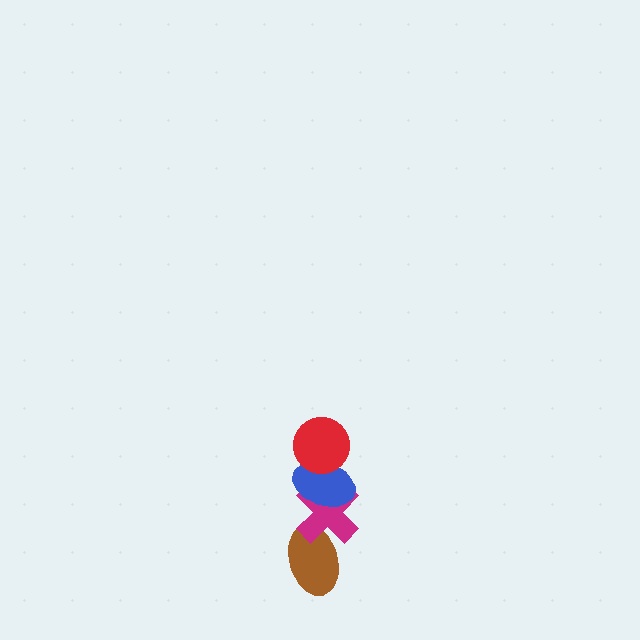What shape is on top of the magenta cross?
The blue ellipse is on top of the magenta cross.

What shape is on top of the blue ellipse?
The red circle is on top of the blue ellipse.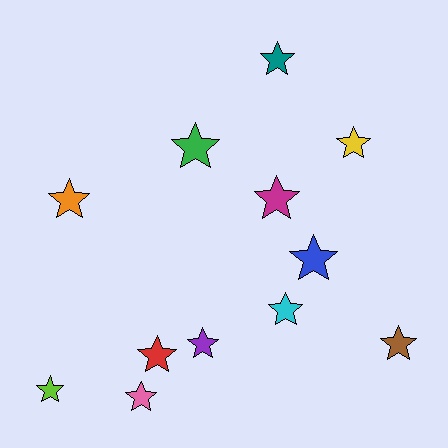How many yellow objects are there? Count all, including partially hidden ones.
There is 1 yellow object.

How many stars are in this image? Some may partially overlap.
There are 12 stars.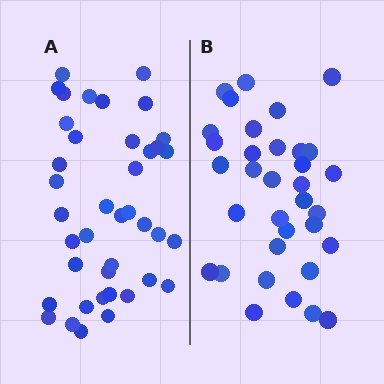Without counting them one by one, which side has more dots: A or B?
Region A (the left region) has more dots.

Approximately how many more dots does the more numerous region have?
Region A has about 6 more dots than region B.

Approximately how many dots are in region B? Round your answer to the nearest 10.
About 30 dots. (The exact count is 34, which rounds to 30.)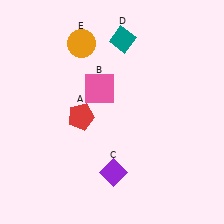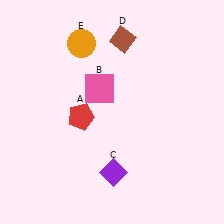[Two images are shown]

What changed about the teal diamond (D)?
In Image 1, D is teal. In Image 2, it changed to brown.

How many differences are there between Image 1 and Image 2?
There is 1 difference between the two images.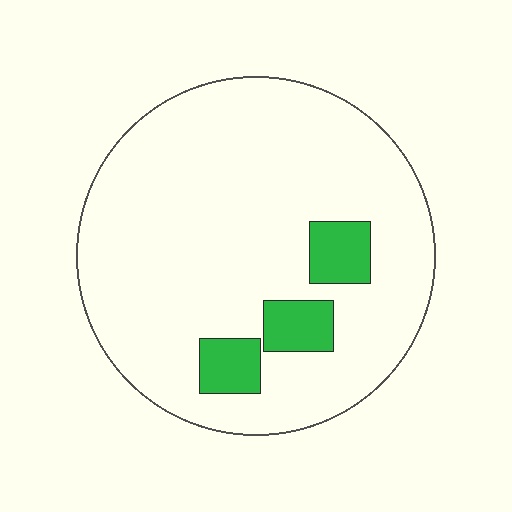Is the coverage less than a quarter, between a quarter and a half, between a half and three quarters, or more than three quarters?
Less than a quarter.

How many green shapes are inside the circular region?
3.